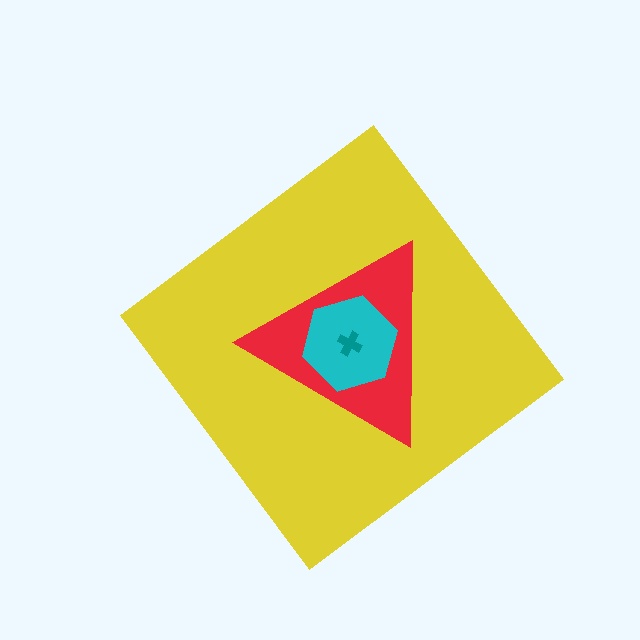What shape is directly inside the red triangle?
The cyan hexagon.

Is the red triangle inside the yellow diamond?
Yes.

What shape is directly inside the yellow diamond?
The red triangle.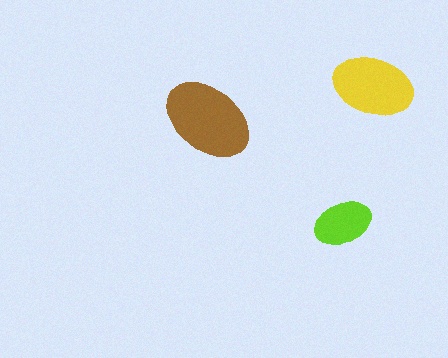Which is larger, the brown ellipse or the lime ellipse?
The brown one.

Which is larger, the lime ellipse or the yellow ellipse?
The yellow one.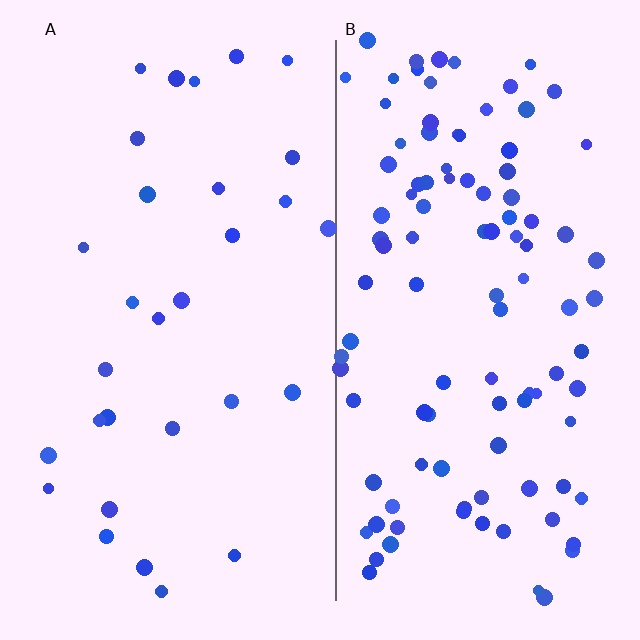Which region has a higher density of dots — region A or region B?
B (the right).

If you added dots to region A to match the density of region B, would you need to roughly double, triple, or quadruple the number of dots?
Approximately quadruple.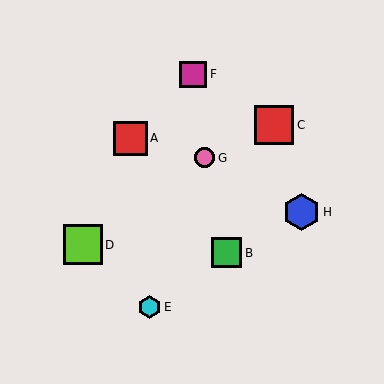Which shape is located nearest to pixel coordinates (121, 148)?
The red square (labeled A) at (131, 138) is nearest to that location.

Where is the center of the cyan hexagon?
The center of the cyan hexagon is at (149, 307).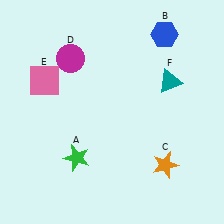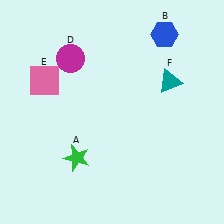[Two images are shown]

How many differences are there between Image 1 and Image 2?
There is 1 difference between the two images.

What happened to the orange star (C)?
The orange star (C) was removed in Image 2. It was in the bottom-right area of Image 1.